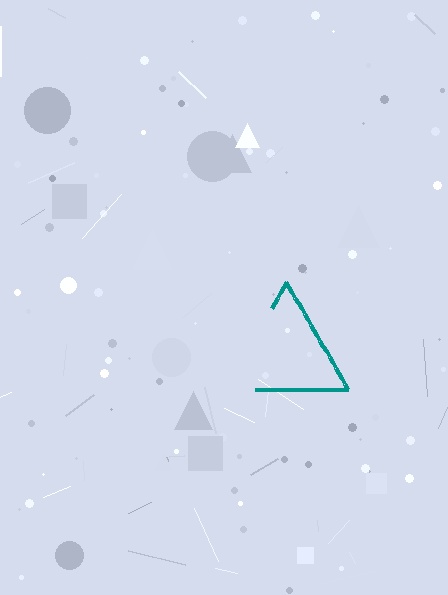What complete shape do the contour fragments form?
The contour fragments form a triangle.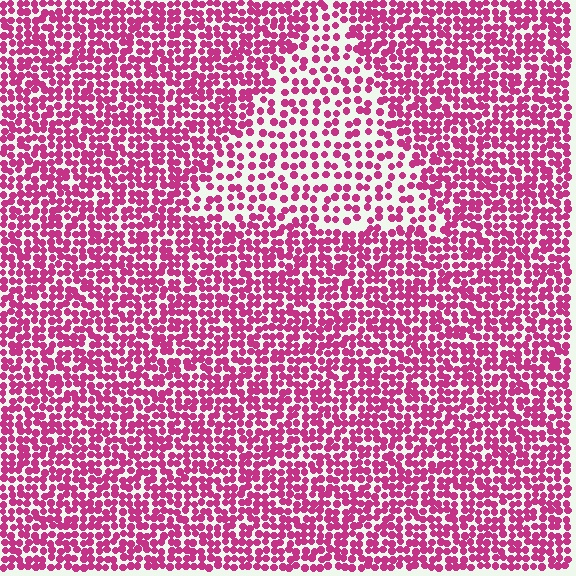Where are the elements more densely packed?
The elements are more densely packed outside the triangle boundary.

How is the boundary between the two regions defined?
The boundary is defined by a change in element density (approximately 1.8x ratio). All elements are the same color, size, and shape.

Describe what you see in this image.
The image contains small magenta elements arranged at two different densities. A triangle-shaped region is visible where the elements are less densely packed than the surrounding area.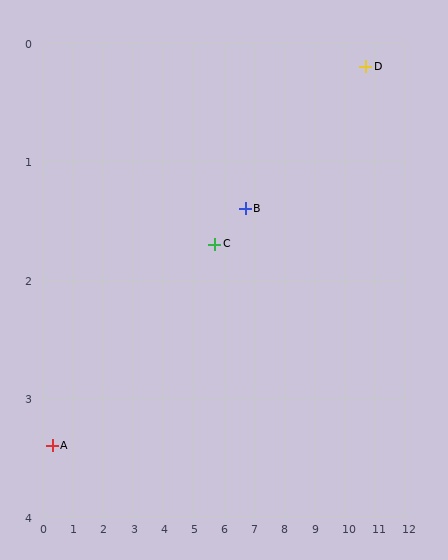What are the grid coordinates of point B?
Point B is at approximately (6.7, 1.4).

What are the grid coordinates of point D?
Point D is at approximately (10.7, 0.2).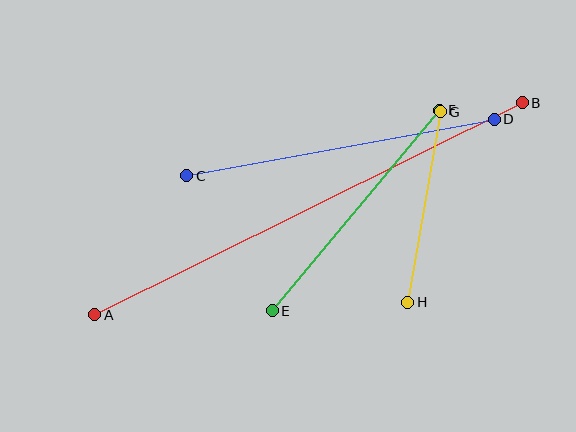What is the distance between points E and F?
The distance is approximately 261 pixels.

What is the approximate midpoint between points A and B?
The midpoint is at approximately (308, 209) pixels.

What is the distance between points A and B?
The distance is approximately 477 pixels.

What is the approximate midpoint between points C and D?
The midpoint is at approximately (340, 148) pixels.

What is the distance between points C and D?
The distance is approximately 313 pixels.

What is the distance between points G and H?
The distance is approximately 193 pixels.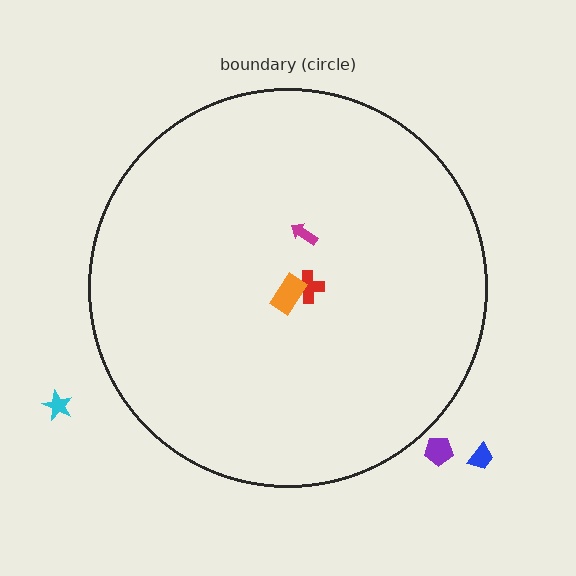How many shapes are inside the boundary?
3 inside, 3 outside.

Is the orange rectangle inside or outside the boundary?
Inside.